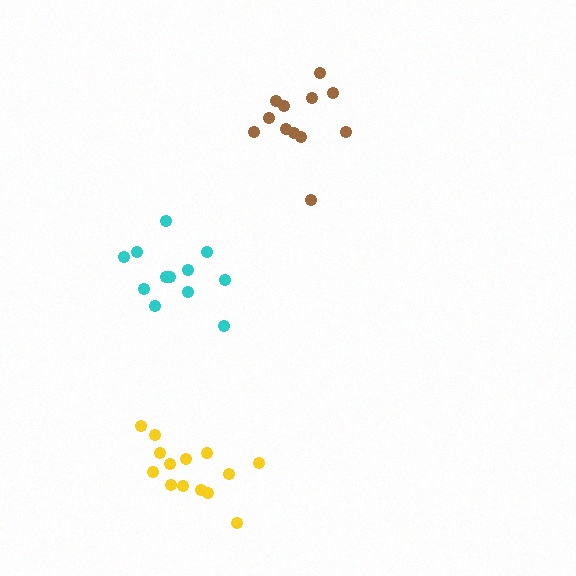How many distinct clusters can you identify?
There are 3 distinct clusters.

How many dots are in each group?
Group 1: 12 dots, Group 2: 14 dots, Group 3: 12 dots (38 total).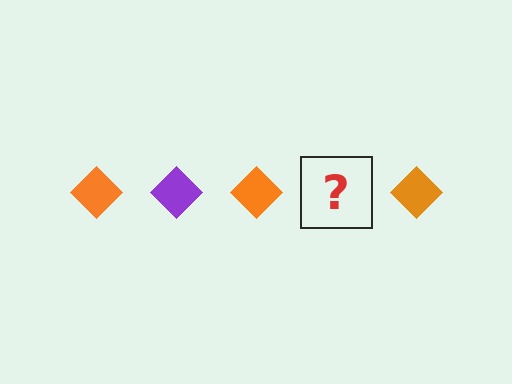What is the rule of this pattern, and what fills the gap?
The rule is that the pattern cycles through orange, purple diamonds. The gap should be filled with a purple diamond.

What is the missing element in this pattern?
The missing element is a purple diamond.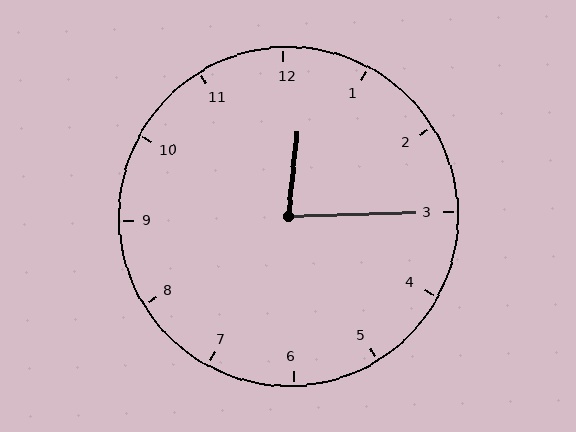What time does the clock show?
12:15.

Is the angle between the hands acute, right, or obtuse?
It is acute.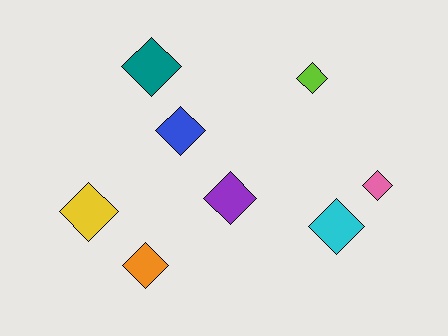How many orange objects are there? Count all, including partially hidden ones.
There is 1 orange object.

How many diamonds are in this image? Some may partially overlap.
There are 8 diamonds.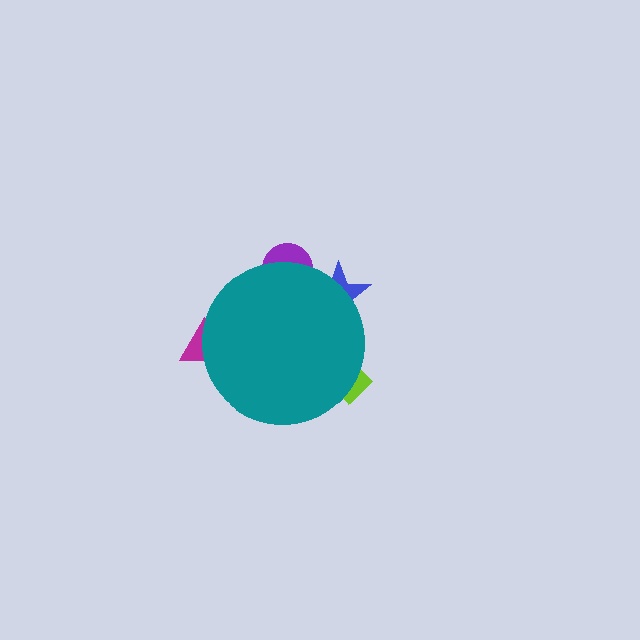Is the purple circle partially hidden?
Yes, the purple circle is partially hidden behind the teal circle.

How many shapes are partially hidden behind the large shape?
4 shapes are partially hidden.